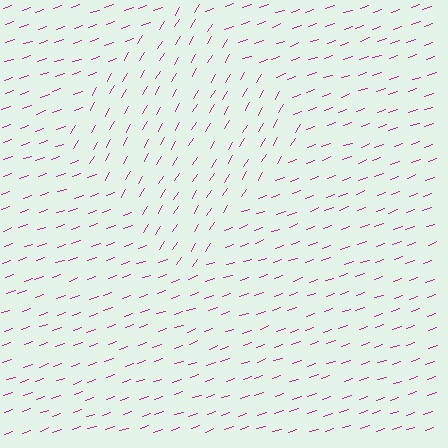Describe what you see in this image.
The image is filled with small magenta line segments. A diamond region in the image has lines oriented differently from the surrounding lines, creating a visible texture boundary.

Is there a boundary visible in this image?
Yes, there is a texture boundary formed by a change in line orientation.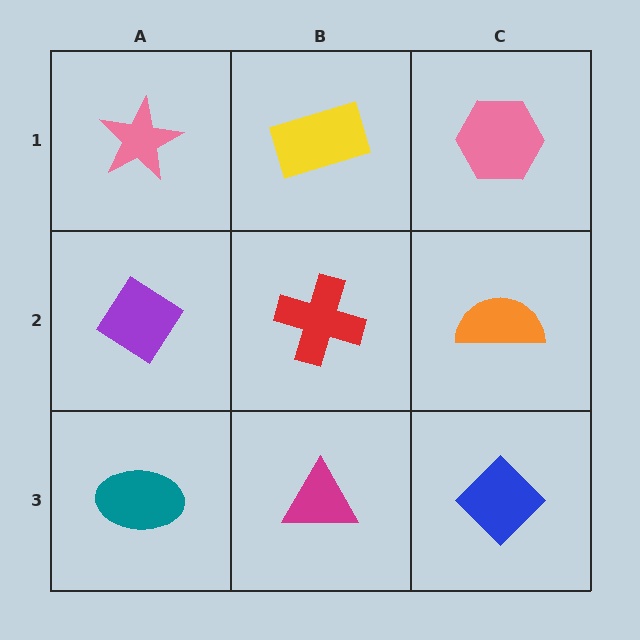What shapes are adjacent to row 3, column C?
An orange semicircle (row 2, column C), a magenta triangle (row 3, column B).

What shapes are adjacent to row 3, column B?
A red cross (row 2, column B), a teal ellipse (row 3, column A), a blue diamond (row 3, column C).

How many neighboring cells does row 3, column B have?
3.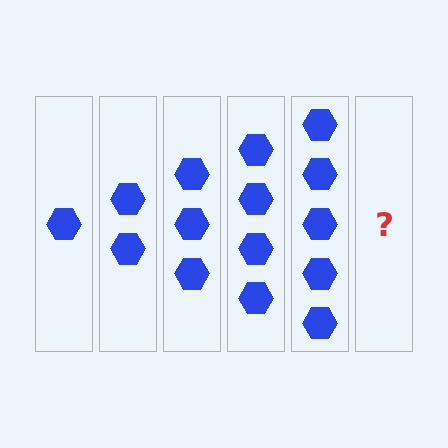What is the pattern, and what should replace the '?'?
The pattern is that each step adds one more hexagon. The '?' should be 6 hexagons.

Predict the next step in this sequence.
The next step is 6 hexagons.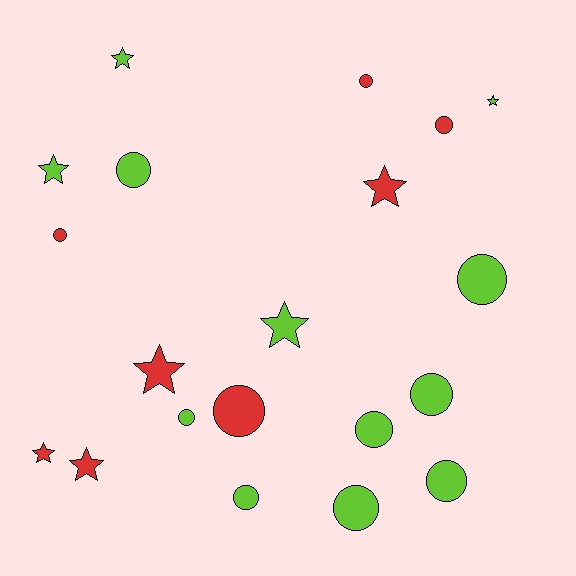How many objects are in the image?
There are 20 objects.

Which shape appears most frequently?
Circle, with 12 objects.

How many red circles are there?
There are 4 red circles.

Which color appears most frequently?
Lime, with 12 objects.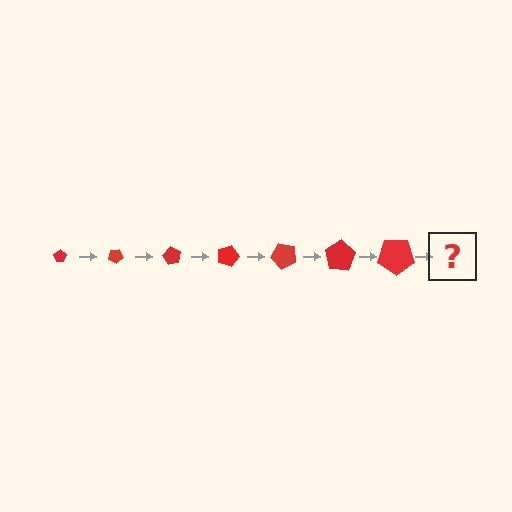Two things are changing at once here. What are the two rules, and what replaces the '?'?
The two rules are that the pentagon grows larger each step and it rotates 30 degrees each step. The '?' should be a pentagon, larger than the previous one and rotated 210 degrees from the start.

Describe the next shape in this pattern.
It should be a pentagon, larger than the previous one and rotated 210 degrees from the start.